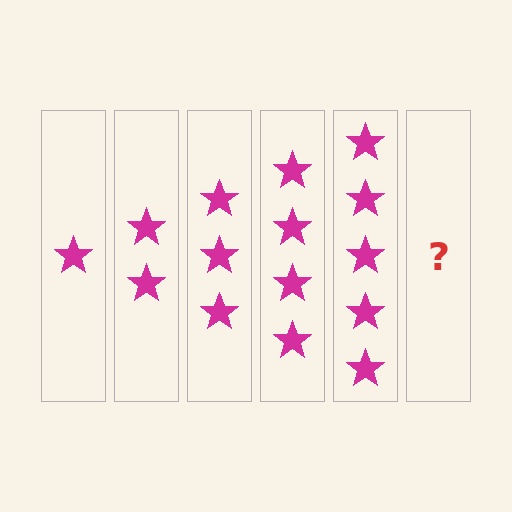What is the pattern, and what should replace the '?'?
The pattern is that each step adds one more star. The '?' should be 6 stars.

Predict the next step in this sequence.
The next step is 6 stars.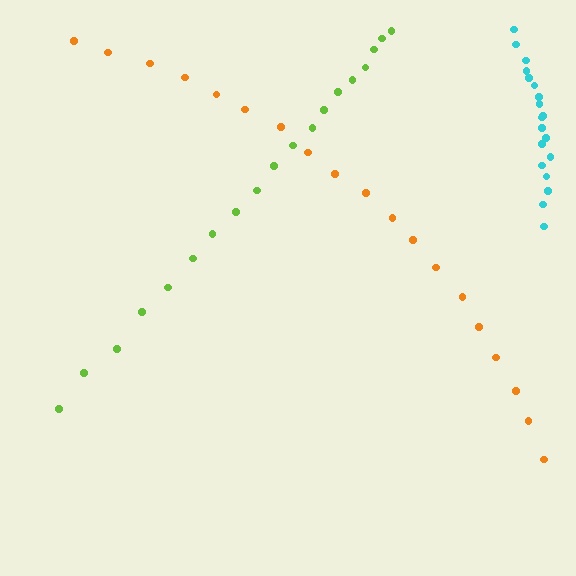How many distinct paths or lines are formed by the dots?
There are 3 distinct paths.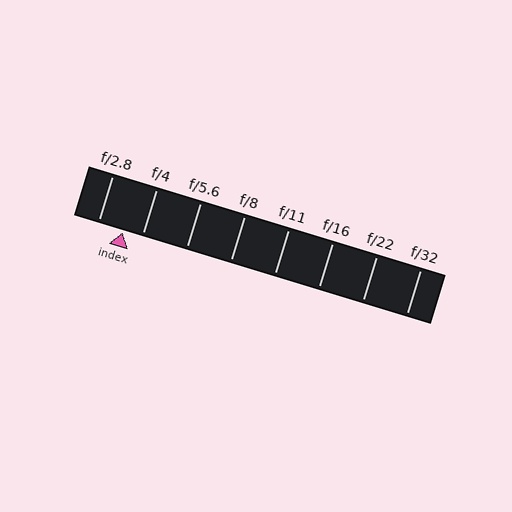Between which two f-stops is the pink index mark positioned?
The index mark is between f/2.8 and f/4.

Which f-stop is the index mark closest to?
The index mark is closest to f/4.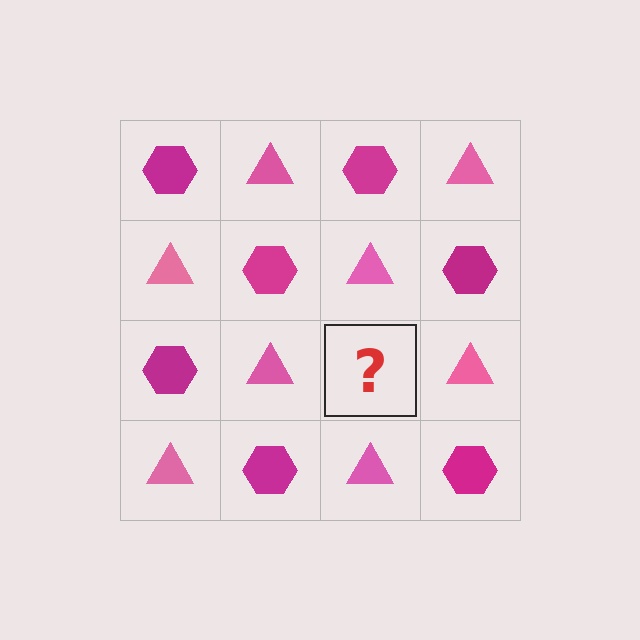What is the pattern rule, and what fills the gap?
The rule is that it alternates magenta hexagon and pink triangle in a checkerboard pattern. The gap should be filled with a magenta hexagon.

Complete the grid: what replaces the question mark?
The question mark should be replaced with a magenta hexagon.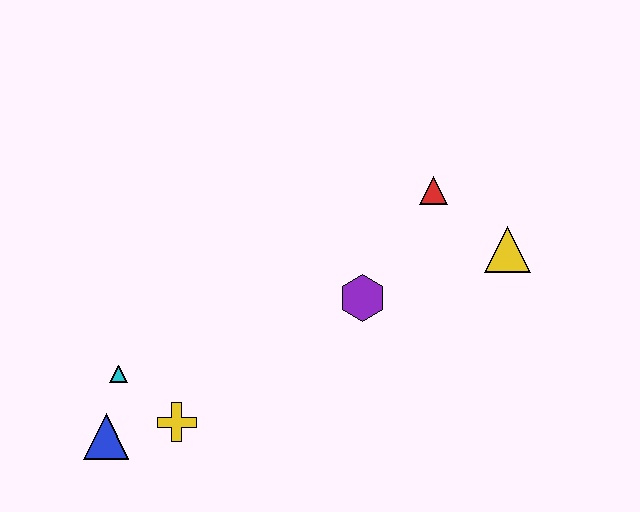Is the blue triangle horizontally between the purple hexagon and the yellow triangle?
No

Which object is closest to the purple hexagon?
The red triangle is closest to the purple hexagon.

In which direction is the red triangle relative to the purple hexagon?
The red triangle is above the purple hexagon.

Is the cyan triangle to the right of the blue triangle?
Yes